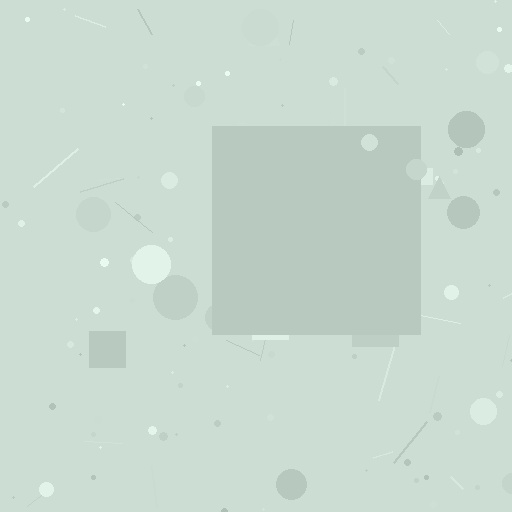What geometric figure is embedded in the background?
A square is embedded in the background.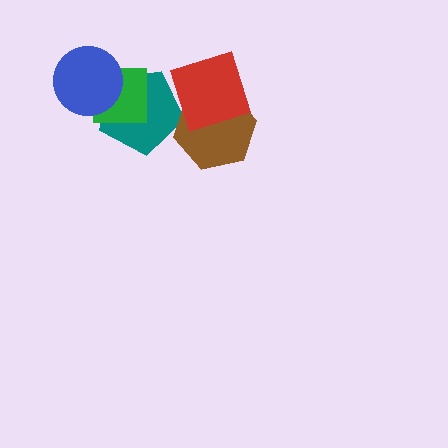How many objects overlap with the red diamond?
2 objects overlap with the red diamond.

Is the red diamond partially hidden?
No, no other shape covers it.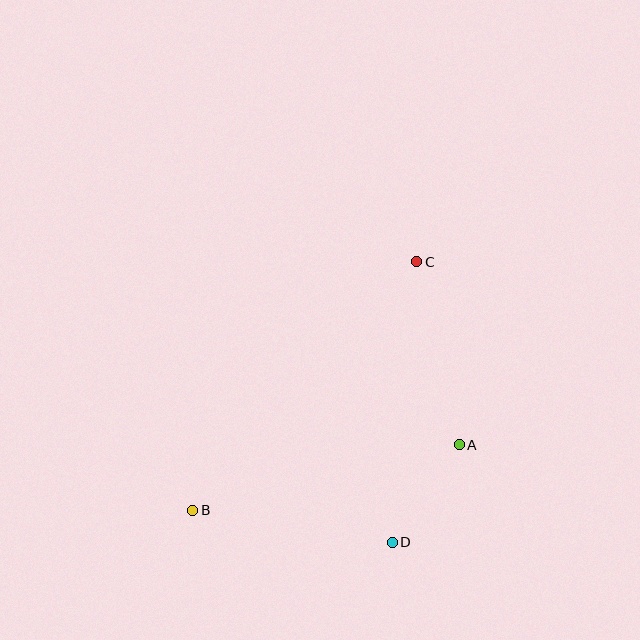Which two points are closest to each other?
Points A and D are closest to each other.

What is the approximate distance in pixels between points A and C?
The distance between A and C is approximately 188 pixels.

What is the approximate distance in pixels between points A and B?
The distance between A and B is approximately 274 pixels.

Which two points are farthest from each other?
Points B and C are farthest from each other.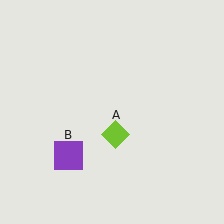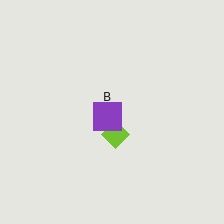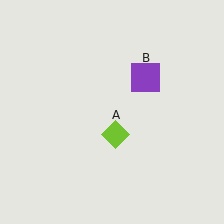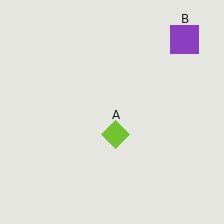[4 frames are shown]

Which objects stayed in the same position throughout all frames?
Lime diamond (object A) remained stationary.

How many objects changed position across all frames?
1 object changed position: purple square (object B).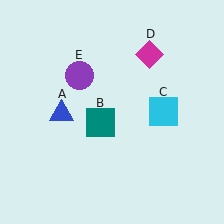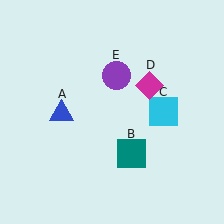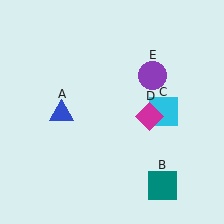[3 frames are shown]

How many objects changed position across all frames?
3 objects changed position: teal square (object B), magenta diamond (object D), purple circle (object E).